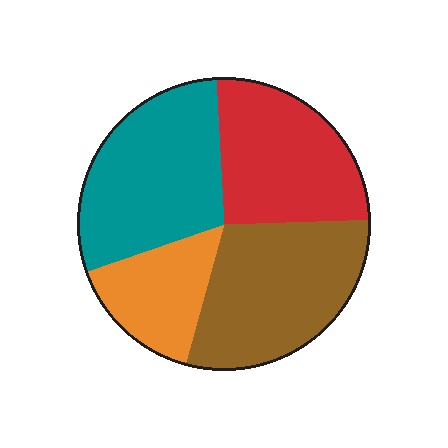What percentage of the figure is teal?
Teal takes up about one third (1/3) of the figure.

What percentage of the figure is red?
Red covers about 25% of the figure.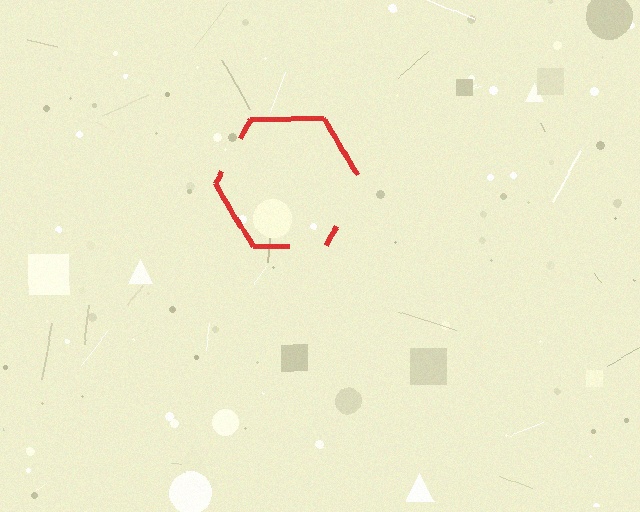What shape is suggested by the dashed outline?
The dashed outline suggests a hexagon.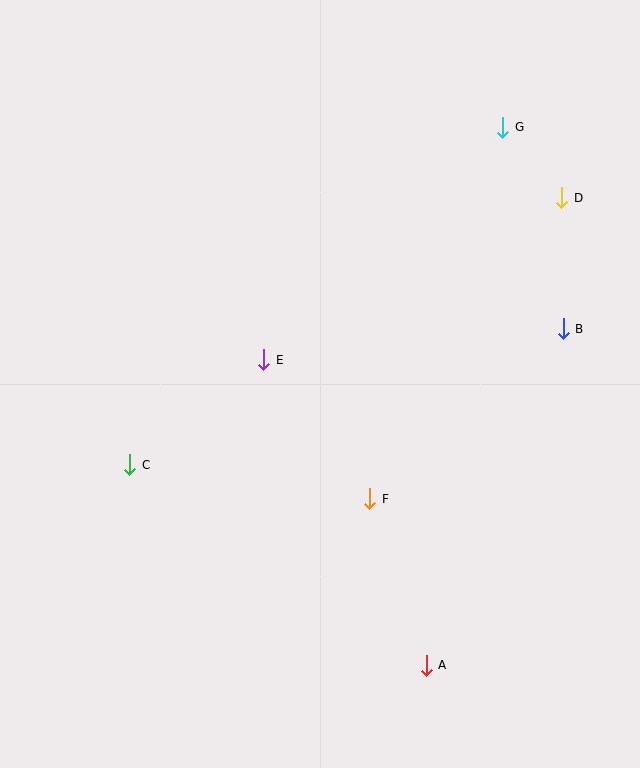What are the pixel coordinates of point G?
Point G is at (503, 127).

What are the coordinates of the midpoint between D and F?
The midpoint between D and F is at (466, 348).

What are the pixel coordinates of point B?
Point B is at (563, 329).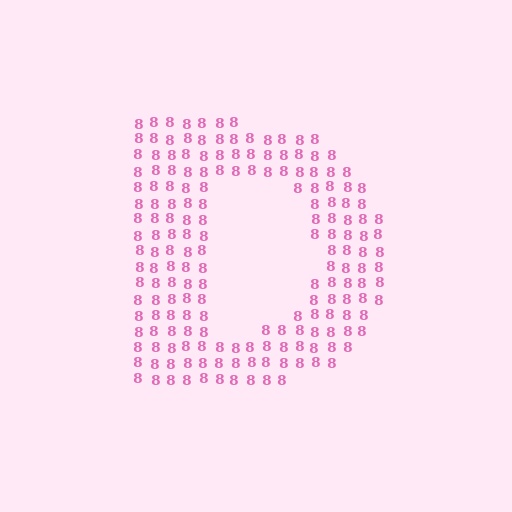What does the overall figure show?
The overall figure shows the letter D.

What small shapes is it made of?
It is made of small digit 8's.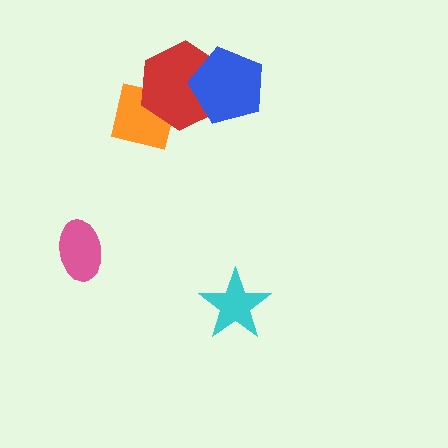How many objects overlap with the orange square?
1 object overlaps with the orange square.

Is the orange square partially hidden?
Yes, it is partially covered by another shape.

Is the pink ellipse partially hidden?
No, no other shape covers it.